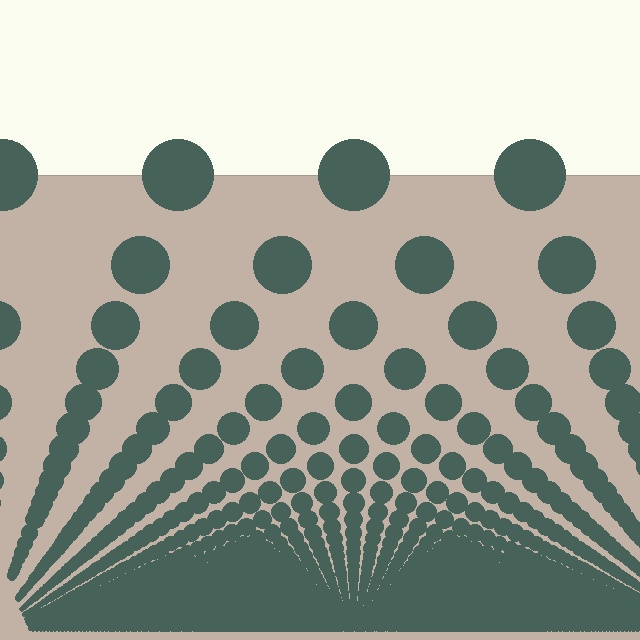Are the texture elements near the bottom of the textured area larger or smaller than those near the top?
Smaller. The gradient is inverted — elements near the bottom are smaller and denser.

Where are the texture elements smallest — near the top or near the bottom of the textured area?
Near the bottom.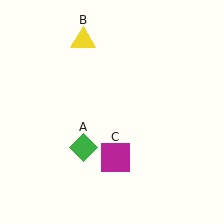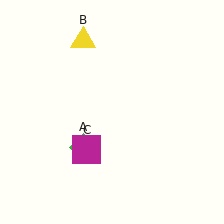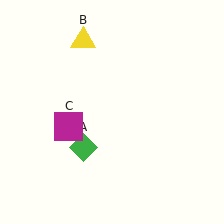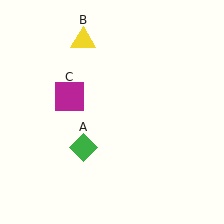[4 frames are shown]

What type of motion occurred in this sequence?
The magenta square (object C) rotated clockwise around the center of the scene.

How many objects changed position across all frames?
1 object changed position: magenta square (object C).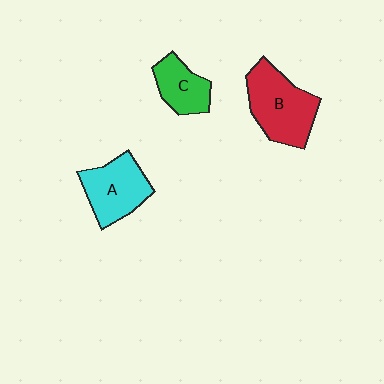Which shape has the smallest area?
Shape C (green).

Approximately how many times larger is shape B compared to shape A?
Approximately 1.2 times.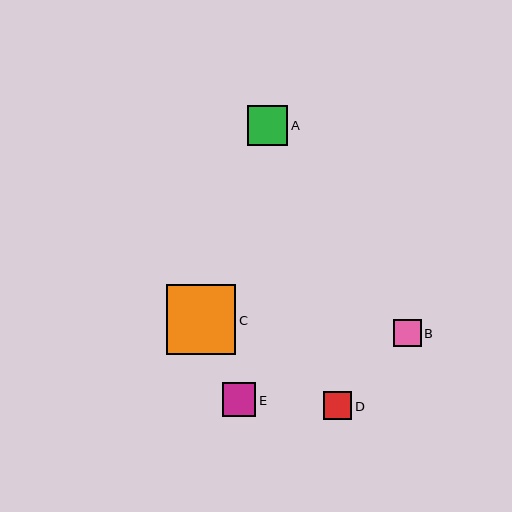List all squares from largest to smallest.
From largest to smallest: C, A, E, D, B.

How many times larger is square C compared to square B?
Square C is approximately 2.6 times the size of square B.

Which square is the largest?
Square C is the largest with a size of approximately 70 pixels.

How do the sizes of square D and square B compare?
Square D and square B are approximately the same size.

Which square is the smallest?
Square B is the smallest with a size of approximately 27 pixels.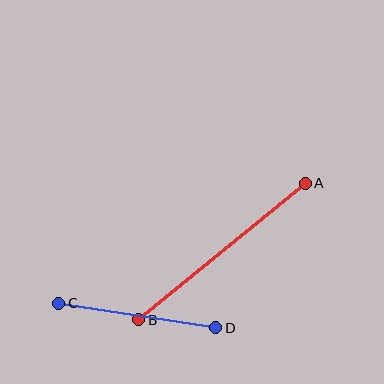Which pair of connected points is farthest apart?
Points A and B are farthest apart.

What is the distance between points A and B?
The distance is approximately 215 pixels.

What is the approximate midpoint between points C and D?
The midpoint is at approximately (137, 315) pixels.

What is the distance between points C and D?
The distance is approximately 159 pixels.